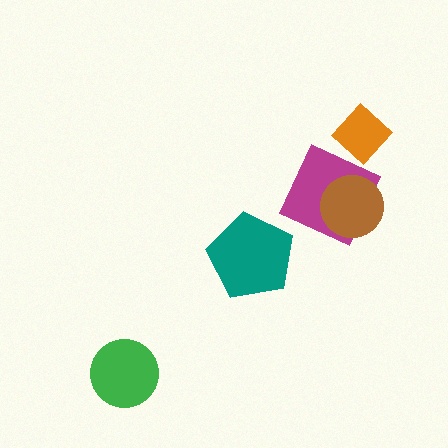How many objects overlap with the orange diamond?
0 objects overlap with the orange diamond.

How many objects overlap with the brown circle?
1 object overlaps with the brown circle.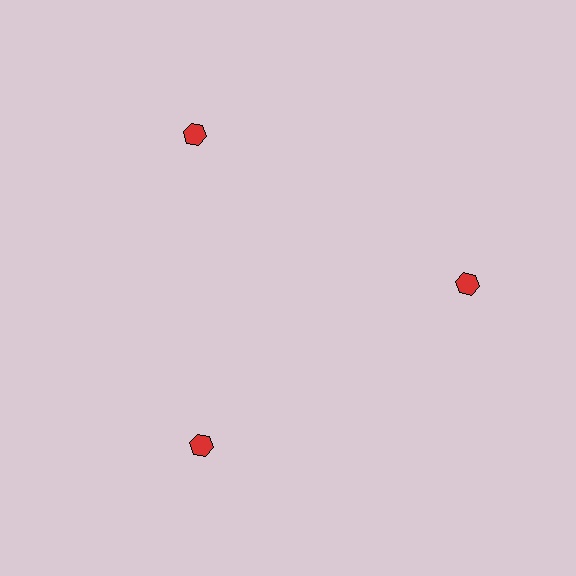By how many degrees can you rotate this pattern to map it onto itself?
The pattern maps onto itself every 120 degrees of rotation.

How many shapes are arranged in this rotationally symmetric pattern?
There are 3 shapes, arranged in 3 groups of 1.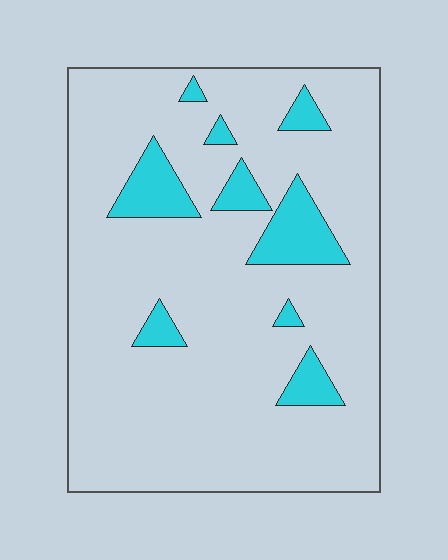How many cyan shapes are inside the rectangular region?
9.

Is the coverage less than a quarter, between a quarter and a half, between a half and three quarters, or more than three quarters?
Less than a quarter.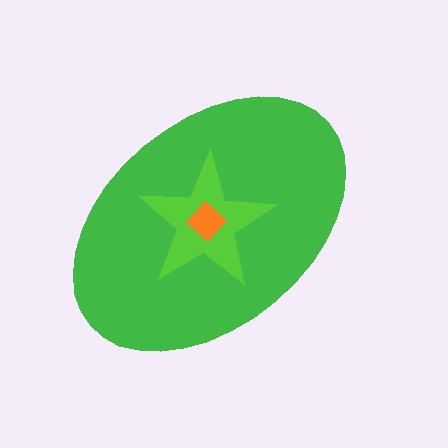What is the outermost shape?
The green ellipse.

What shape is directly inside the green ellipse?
The lime star.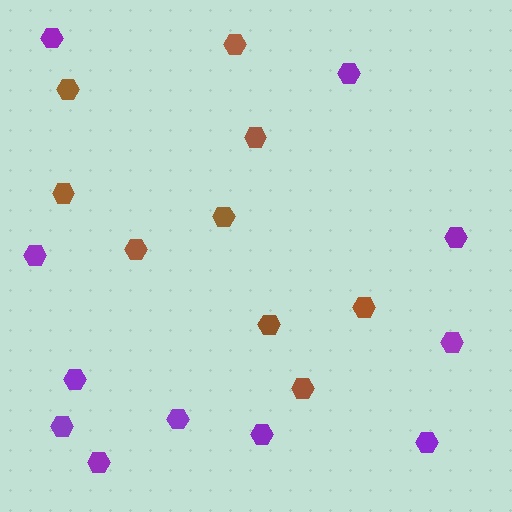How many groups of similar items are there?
There are 2 groups: one group of brown hexagons (9) and one group of purple hexagons (11).